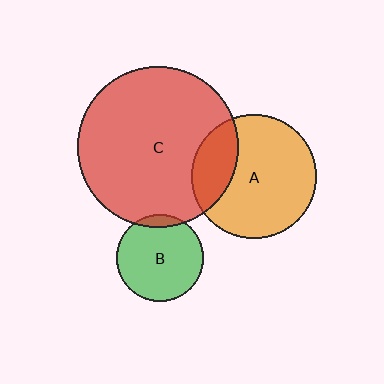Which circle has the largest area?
Circle C (red).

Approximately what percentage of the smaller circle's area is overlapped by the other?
Approximately 10%.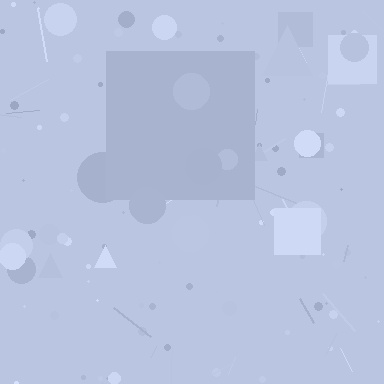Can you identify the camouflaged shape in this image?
The camouflaged shape is a square.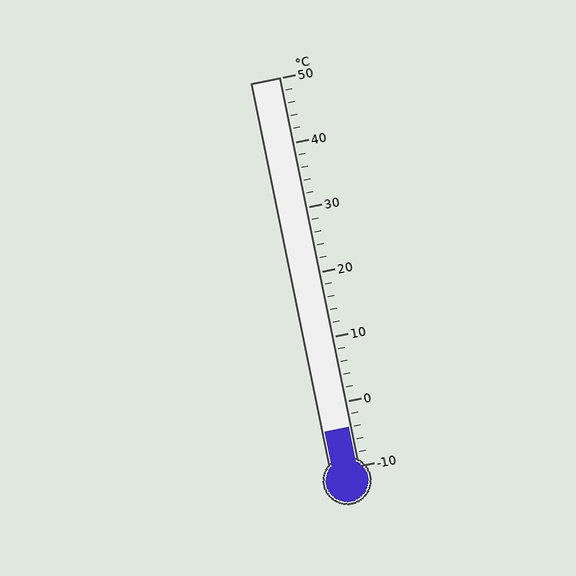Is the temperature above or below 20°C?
The temperature is below 20°C.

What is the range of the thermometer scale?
The thermometer scale ranges from -10°C to 50°C.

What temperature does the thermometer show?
The thermometer shows approximately -4°C.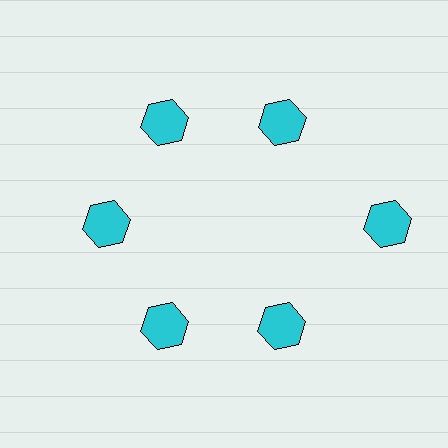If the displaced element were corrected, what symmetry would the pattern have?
It would have 6-fold rotational symmetry — the pattern would map onto itself every 60 degrees.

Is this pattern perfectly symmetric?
No. The 6 cyan hexagons are arranged in a ring, but one element near the 3 o'clock position is pushed outward from the center, breaking the 6-fold rotational symmetry.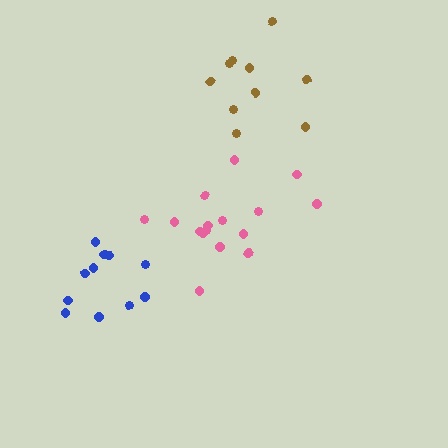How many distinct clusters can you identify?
There are 3 distinct clusters.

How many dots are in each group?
Group 1: 11 dots, Group 2: 16 dots, Group 3: 10 dots (37 total).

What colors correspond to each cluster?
The clusters are colored: blue, pink, brown.